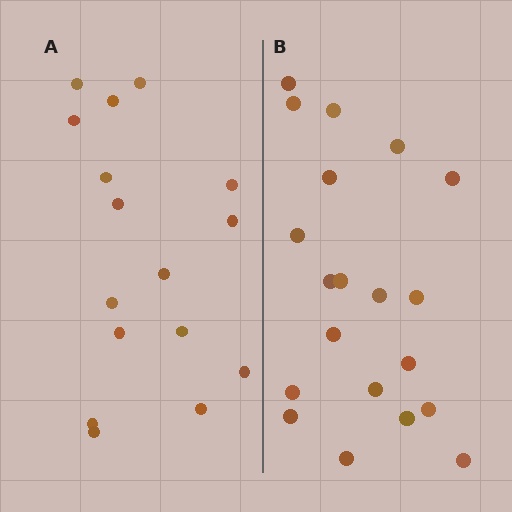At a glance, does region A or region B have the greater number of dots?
Region B (the right region) has more dots.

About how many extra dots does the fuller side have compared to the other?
Region B has about 4 more dots than region A.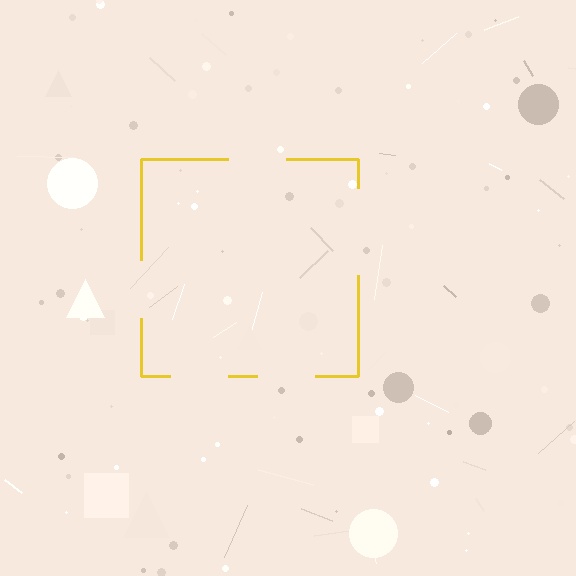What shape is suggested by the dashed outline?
The dashed outline suggests a square.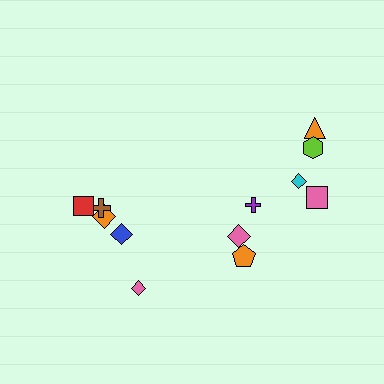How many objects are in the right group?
There are 7 objects.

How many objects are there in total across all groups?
There are 12 objects.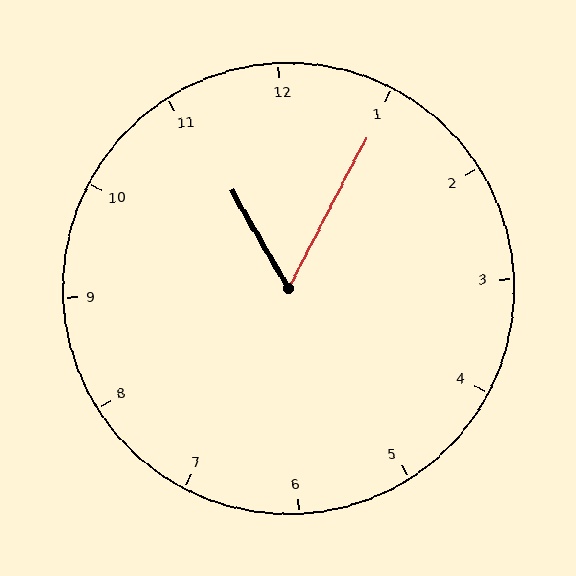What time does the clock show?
11:05.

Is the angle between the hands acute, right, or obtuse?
It is acute.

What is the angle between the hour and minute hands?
Approximately 58 degrees.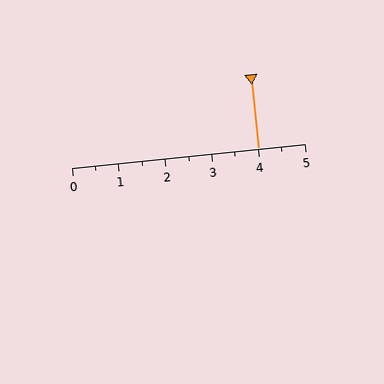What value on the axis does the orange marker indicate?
The marker indicates approximately 4.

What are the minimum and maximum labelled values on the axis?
The axis runs from 0 to 5.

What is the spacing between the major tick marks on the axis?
The major ticks are spaced 1 apart.